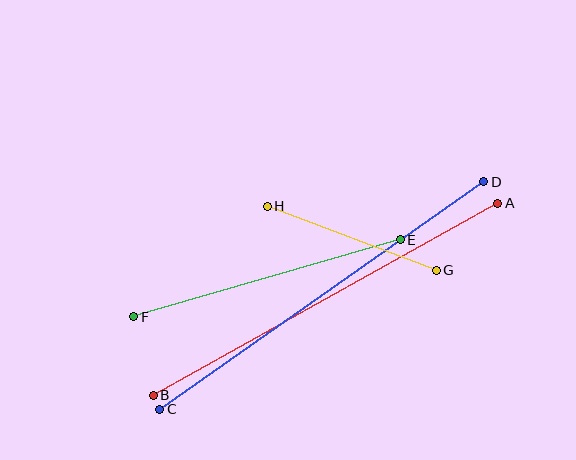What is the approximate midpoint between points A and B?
The midpoint is at approximately (325, 299) pixels.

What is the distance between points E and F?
The distance is approximately 277 pixels.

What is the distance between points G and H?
The distance is approximately 181 pixels.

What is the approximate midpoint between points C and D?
The midpoint is at approximately (322, 296) pixels.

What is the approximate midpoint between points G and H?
The midpoint is at approximately (352, 238) pixels.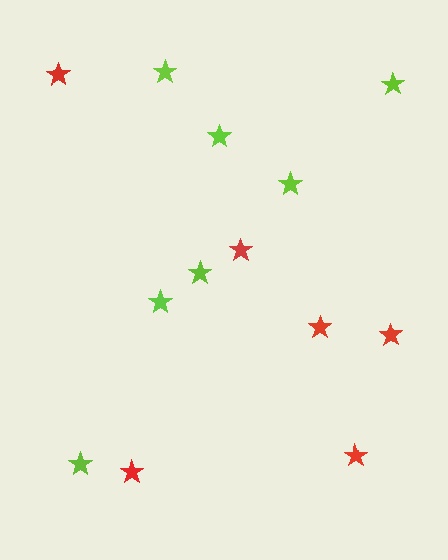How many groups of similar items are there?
There are 2 groups: one group of red stars (6) and one group of lime stars (7).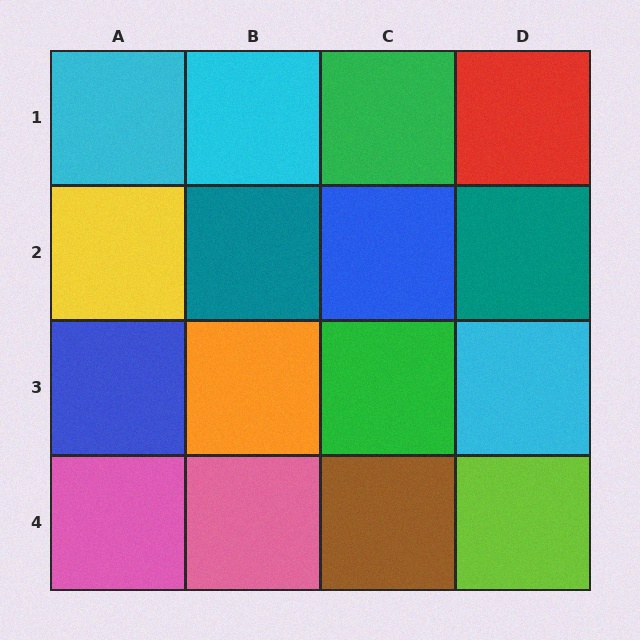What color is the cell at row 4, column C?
Brown.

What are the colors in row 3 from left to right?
Blue, orange, green, cyan.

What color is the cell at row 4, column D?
Lime.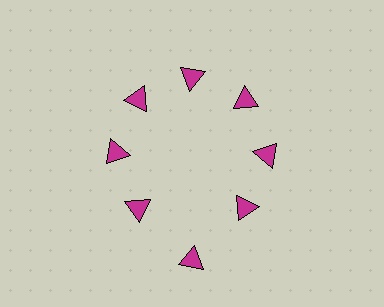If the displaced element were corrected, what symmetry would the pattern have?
It would have 8-fold rotational symmetry — the pattern would map onto itself every 45 degrees.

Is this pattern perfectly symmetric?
No. The 8 magenta triangles are arranged in a ring, but one element near the 6 o'clock position is pushed outward from the center, breaking the 8-fold rotational symmetry.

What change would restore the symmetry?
The symmetry would be restored by moving it inward, back onto the ring so that all 8 triangles sit at equal angles and equal distance from the center.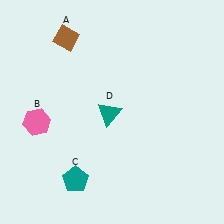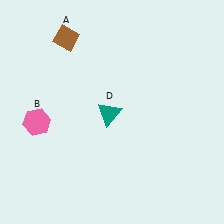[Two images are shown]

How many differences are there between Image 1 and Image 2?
There is 1 difference between the two images.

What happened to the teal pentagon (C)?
The teal pentagon (C) was removed in Image 2. It was in the bottom-left area of Image 1.